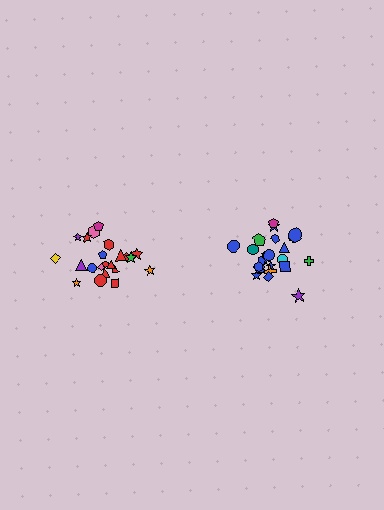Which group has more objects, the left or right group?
The right group.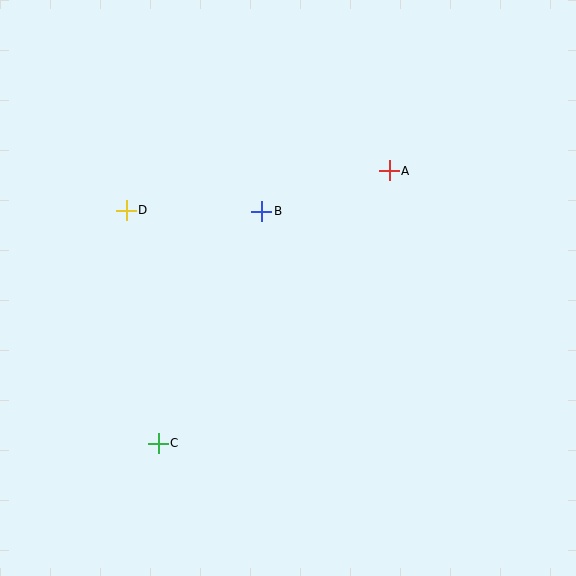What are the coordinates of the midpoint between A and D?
The midpoint between A and D is at (258, 190).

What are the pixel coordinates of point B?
Point B is at (262, 211).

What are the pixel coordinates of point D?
Point D is at (126, 210).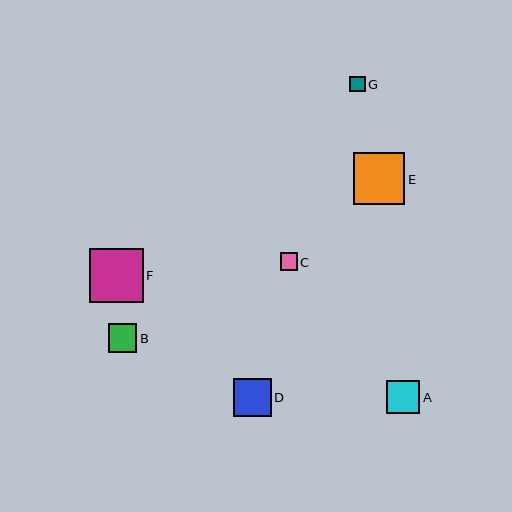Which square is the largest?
Square F is the largest with a size of approximately 54 pixels.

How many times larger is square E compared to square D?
Square E is approximately 1.4 times the size of square D.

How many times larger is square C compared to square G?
Square C is approximately 1.1 times the size of square G.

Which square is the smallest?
Square G is the smallest with a size of approximately 15 pixels.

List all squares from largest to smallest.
From largest to smallest: F, E, D, A, B, C, G.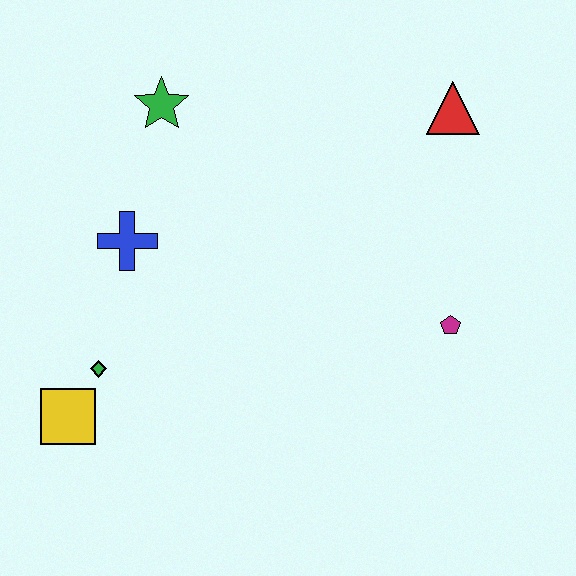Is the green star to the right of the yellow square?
Yes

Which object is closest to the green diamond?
The yellow square is closest to the green diamond.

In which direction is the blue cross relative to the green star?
The blue cross is below the green star.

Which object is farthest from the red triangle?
The yellow square is farthest from the red triangle.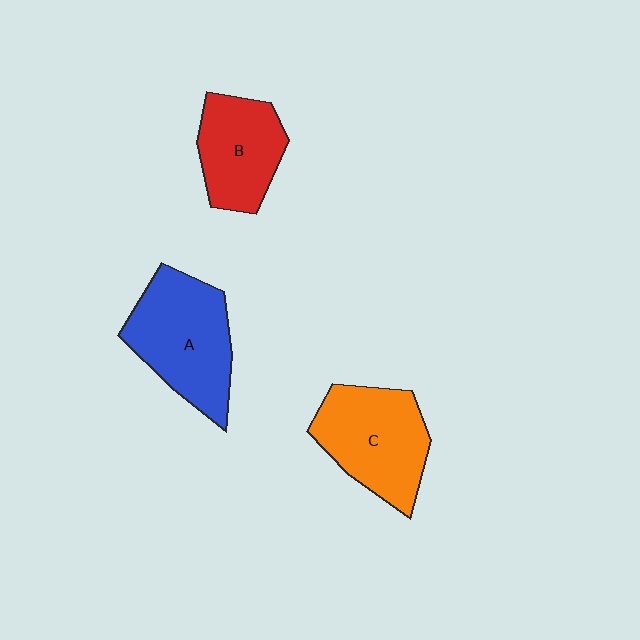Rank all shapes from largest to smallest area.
From largest to smallest: A (blue), C (orange), B (red).